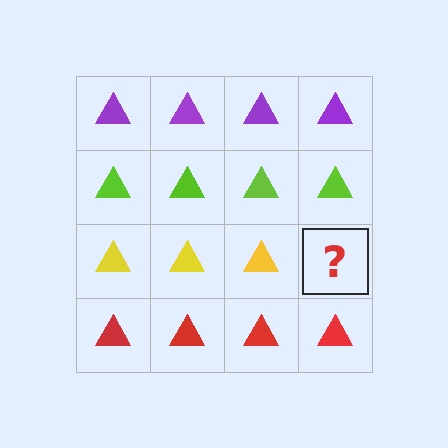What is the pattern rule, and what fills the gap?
The rule is that each row has a consistent color. The gap should be filled with a yellow triangle.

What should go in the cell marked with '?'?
The missing cell should contain a yellow triangle.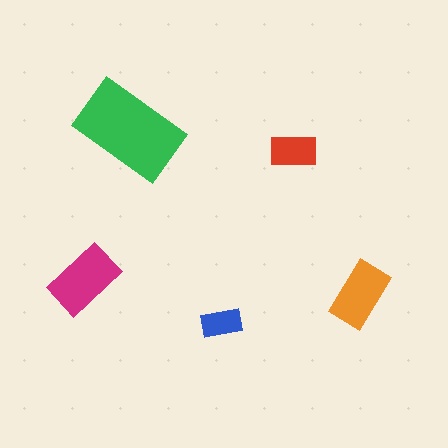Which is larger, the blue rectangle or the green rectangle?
The green one.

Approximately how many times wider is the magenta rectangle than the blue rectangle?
About 1.5 times wider.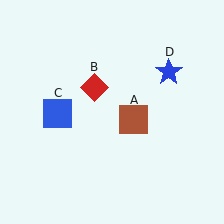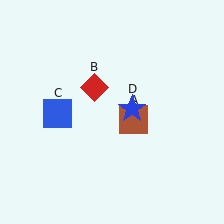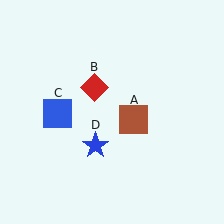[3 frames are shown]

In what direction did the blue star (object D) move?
The blue star (object D) moved down and to the left.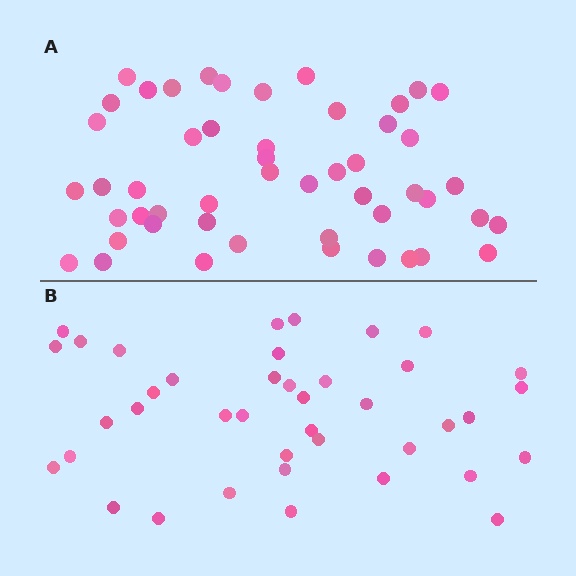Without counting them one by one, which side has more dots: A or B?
Region A (the top region) has more dots.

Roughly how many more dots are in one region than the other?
Region A has roughly 10 or so more dots than region B.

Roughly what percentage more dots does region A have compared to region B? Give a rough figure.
About 25% more.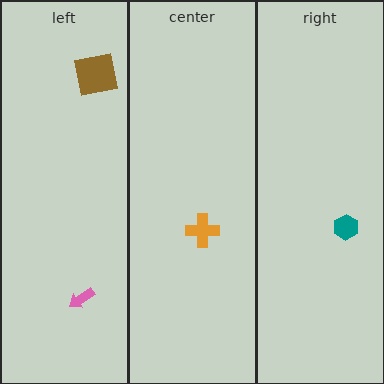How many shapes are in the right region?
1.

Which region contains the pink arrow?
The left region.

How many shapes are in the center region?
1.